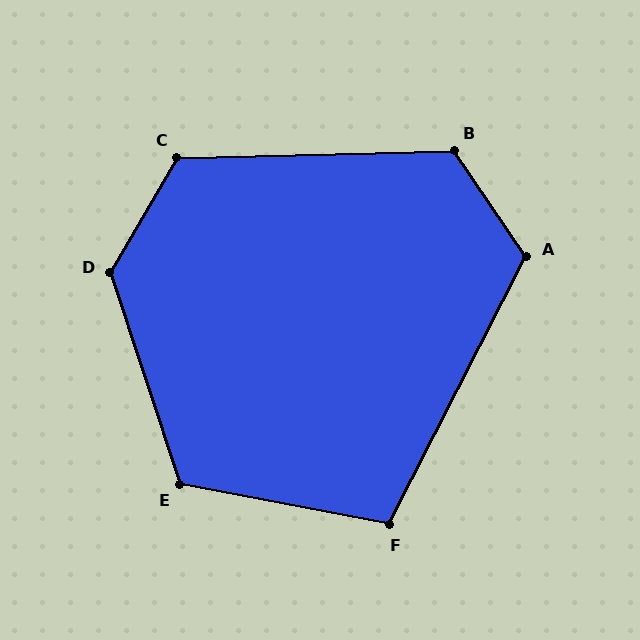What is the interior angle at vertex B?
Approximately 123 degrees (obtuse).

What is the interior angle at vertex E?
Approximately 119 degrees (obtuse).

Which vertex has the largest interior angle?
D, at approximately 131 degrees.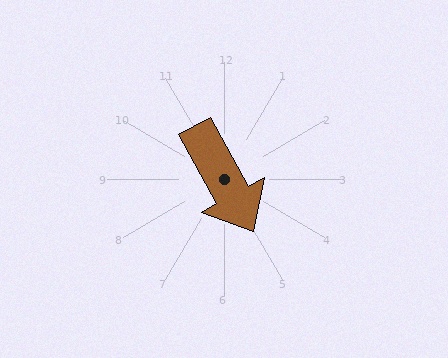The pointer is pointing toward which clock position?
Roughly 5 o'clock.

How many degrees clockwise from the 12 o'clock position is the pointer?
Approximately 151 degrees.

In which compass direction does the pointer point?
Southeast.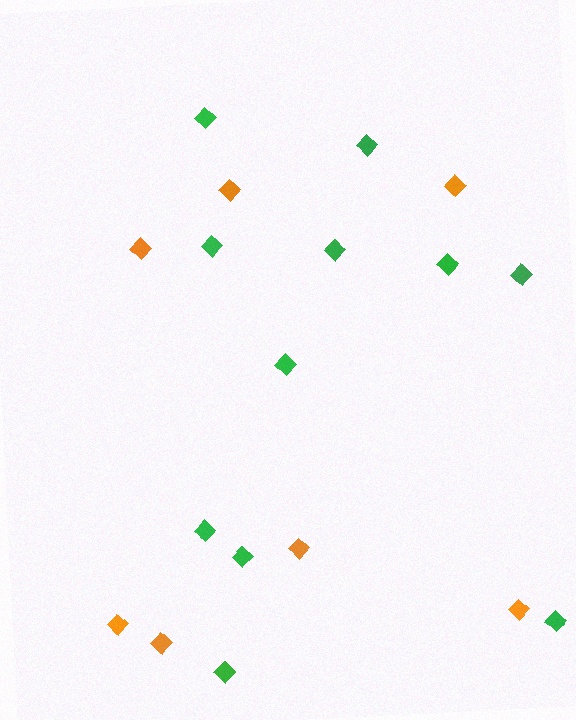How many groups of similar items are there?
There are 2 groups: one group of green diamonds (11) and one group of orange diamonds (7).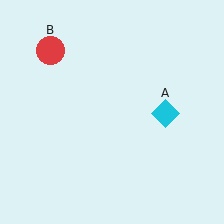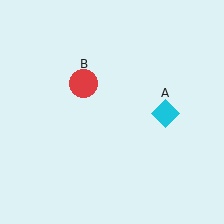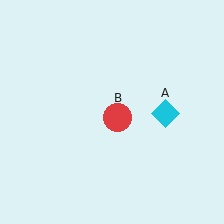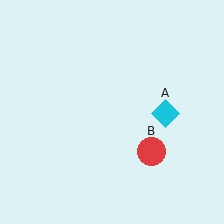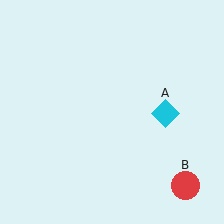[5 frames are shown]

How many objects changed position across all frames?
1 object changed position: red circle (object B).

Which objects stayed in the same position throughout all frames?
Cyan diamond (object A) remained stationary.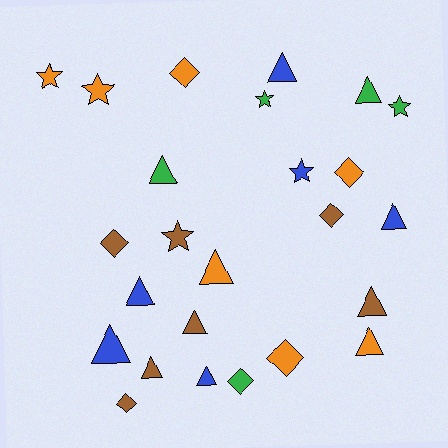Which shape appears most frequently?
Triangle, with 12 objects.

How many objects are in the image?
There are 25 objects.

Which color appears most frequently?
Brown, with 7 objects.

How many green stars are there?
There are 2 green stars.